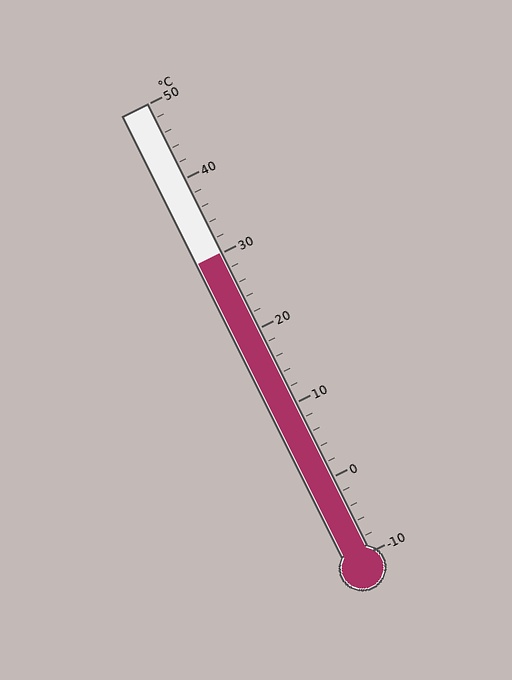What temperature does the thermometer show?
The thermometer shows approximately 30°C.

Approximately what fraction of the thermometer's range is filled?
The thermometer is filled to approximately 65% of its range.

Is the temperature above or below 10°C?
The temperature is above 10°C.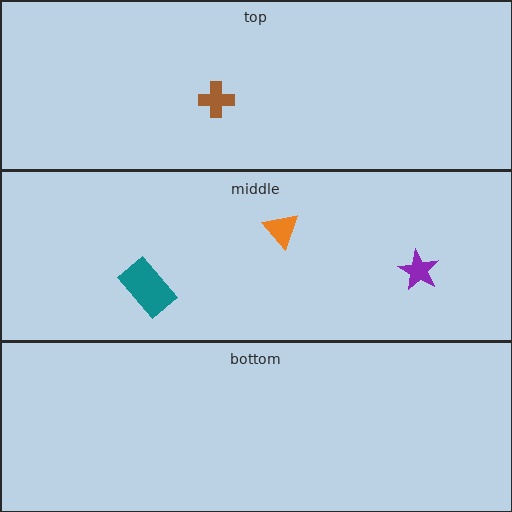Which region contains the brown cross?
The top region.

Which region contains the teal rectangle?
The middle region.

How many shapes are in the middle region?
3.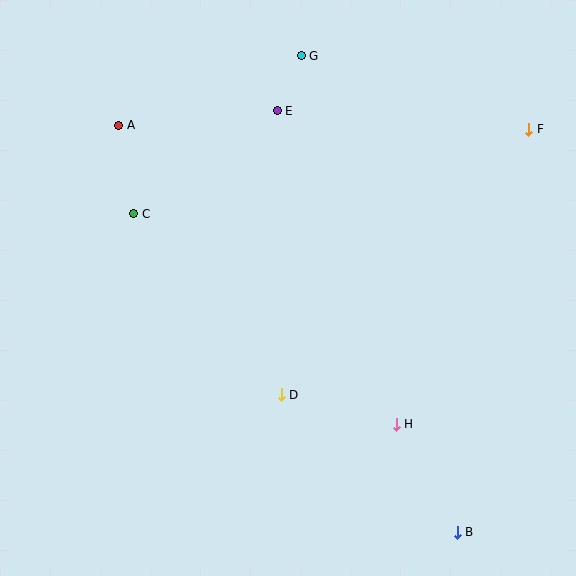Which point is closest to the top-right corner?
Point F is closest to the top-right corner.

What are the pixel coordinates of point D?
Point D is at (281, 395).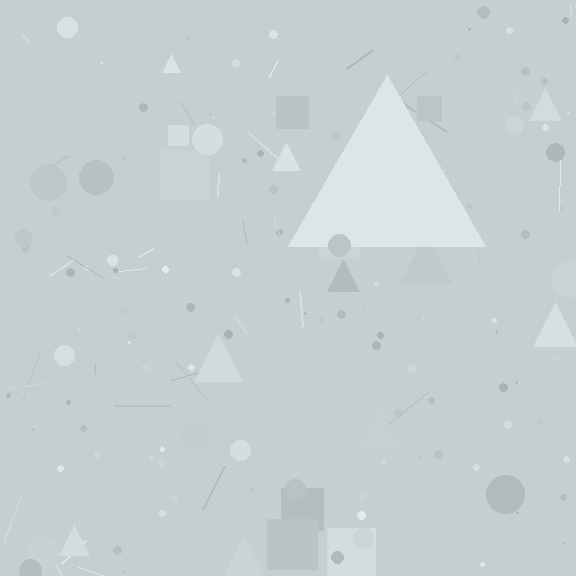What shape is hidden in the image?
A triangle is hidden in the image.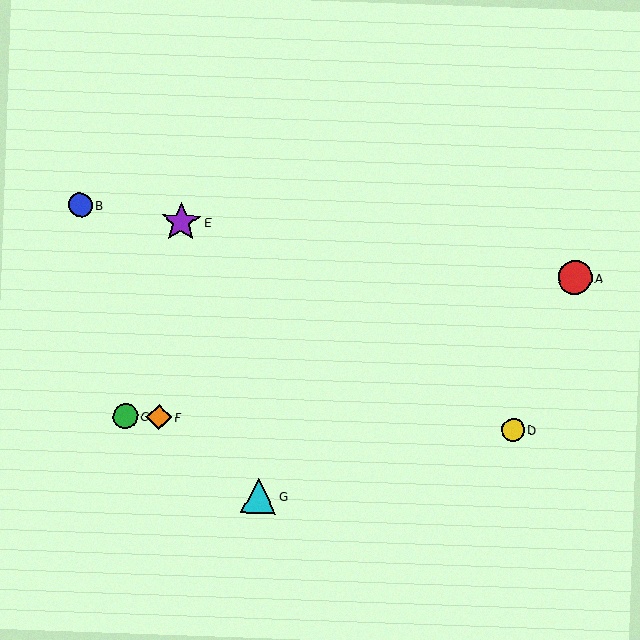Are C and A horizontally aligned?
No, C is at y≈416 and A is at y≈278.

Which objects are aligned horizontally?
Objects C, D, F are aligned horizontally.